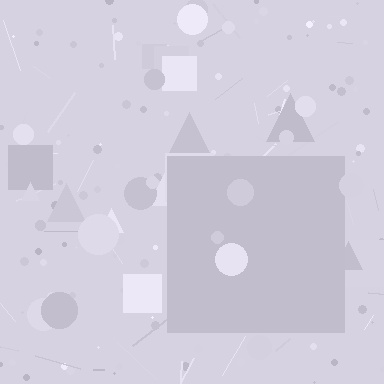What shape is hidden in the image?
A square is hidden in the image.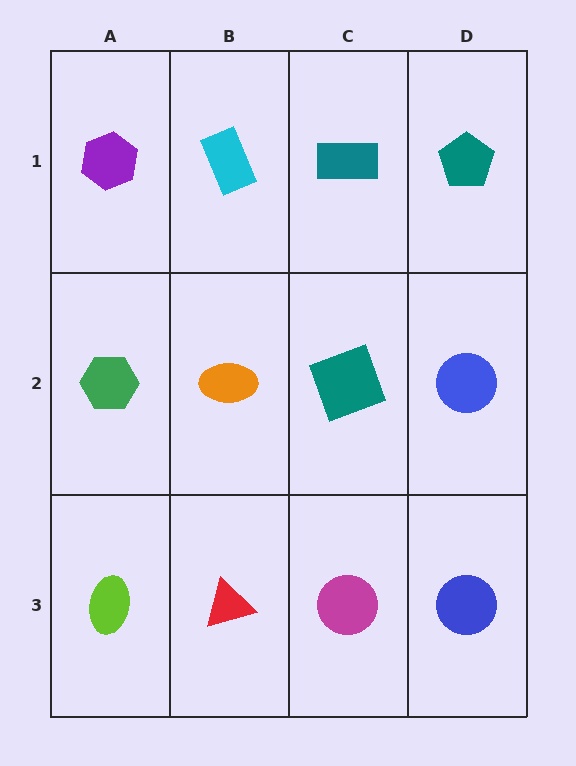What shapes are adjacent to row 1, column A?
A green hexagon (row 2, column A), a cyan rectangle (row 1, column B).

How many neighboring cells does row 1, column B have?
3.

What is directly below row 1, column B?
An orange ellipse.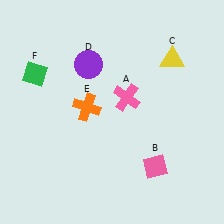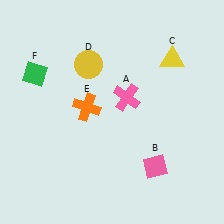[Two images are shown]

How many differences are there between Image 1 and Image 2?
There is 1 difference between the two images.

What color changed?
The circle (D) changed from purple in Image 1 to yellow in Image 2.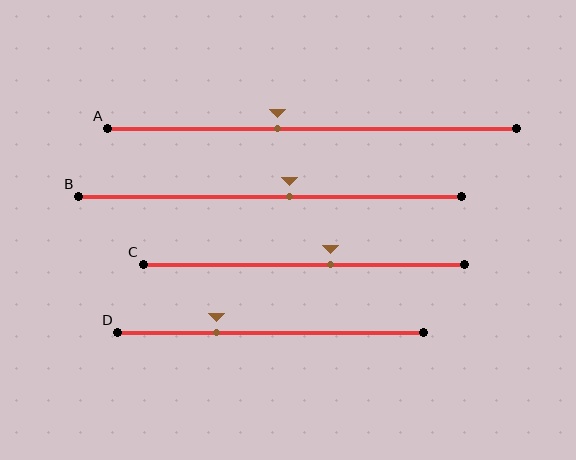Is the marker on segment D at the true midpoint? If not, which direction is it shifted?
No, the marker on segment D is shifted to the left by about 18% of the segment length.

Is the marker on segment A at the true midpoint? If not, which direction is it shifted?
No, the marker on segment A is shifted to the left by about 8% of the segment length.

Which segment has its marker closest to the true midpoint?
Segment B has its marker closest to the true midpoint.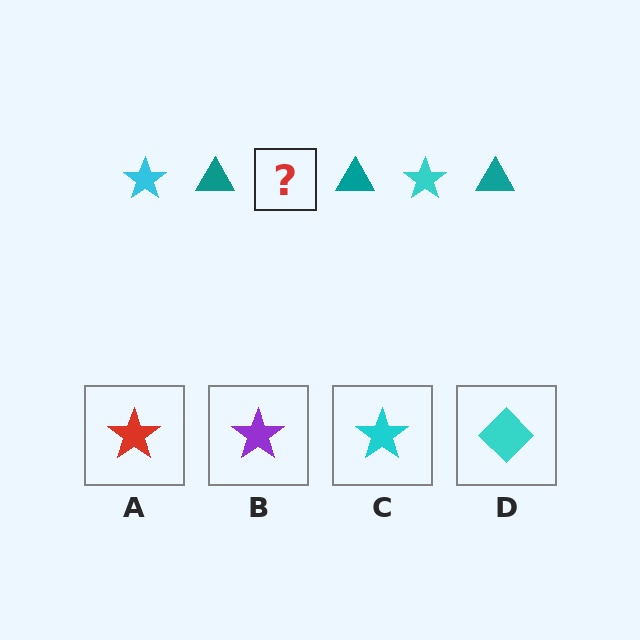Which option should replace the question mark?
Option C.